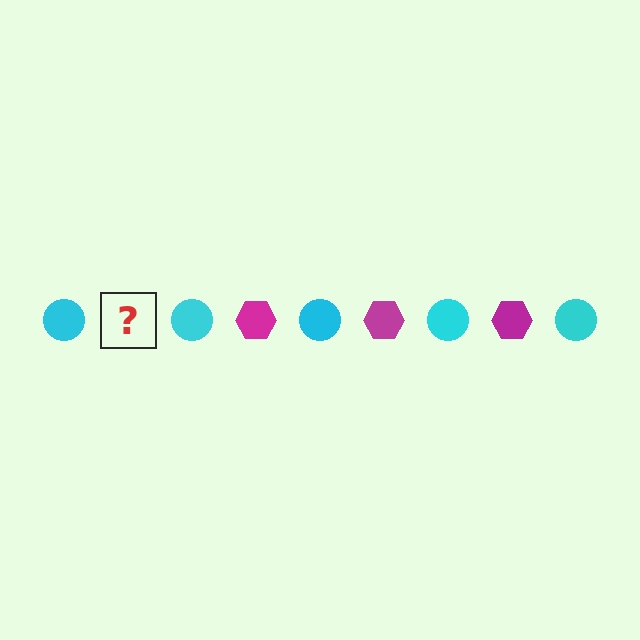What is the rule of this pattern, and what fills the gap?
The rule is that the pattern alternates between cyan circle and magenta hexagon. The gap should be filled with a magenta hexagon.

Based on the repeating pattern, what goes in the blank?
The blank should be a magenta hexagon.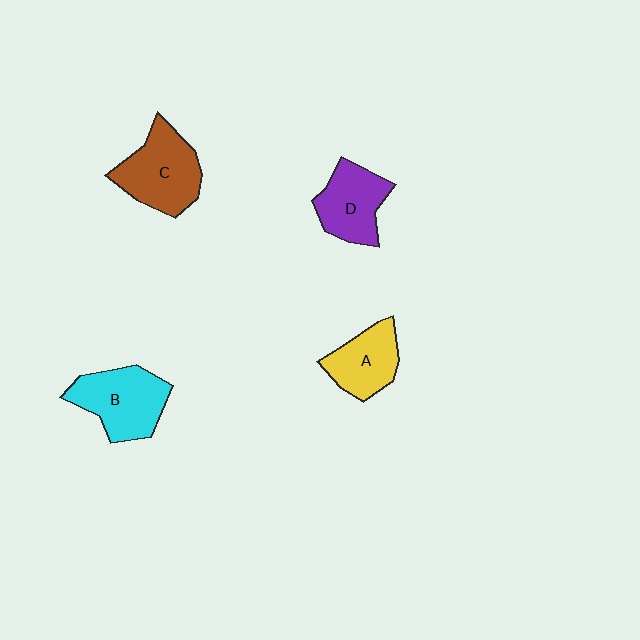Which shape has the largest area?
Shape C (brown).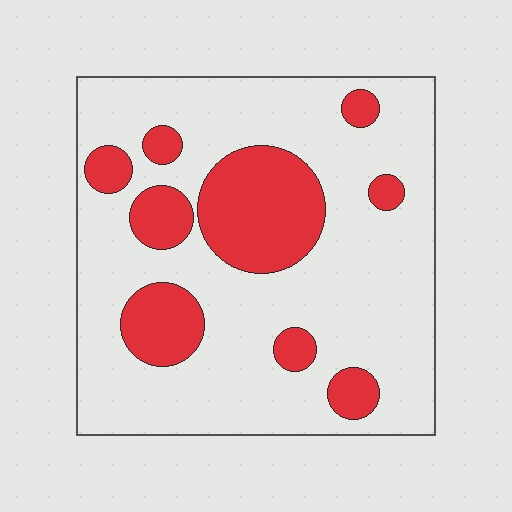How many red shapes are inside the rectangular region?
9.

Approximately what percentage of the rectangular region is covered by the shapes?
Approximately 25%.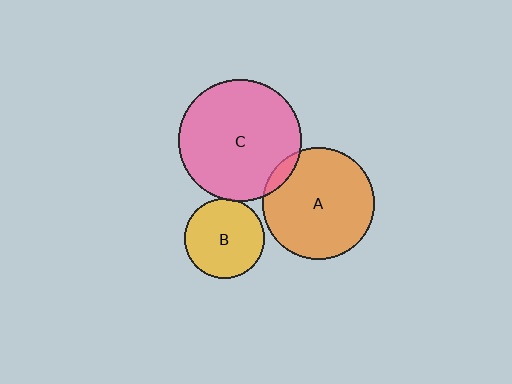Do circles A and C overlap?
Yes.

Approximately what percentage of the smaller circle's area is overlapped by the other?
Approximately 5%.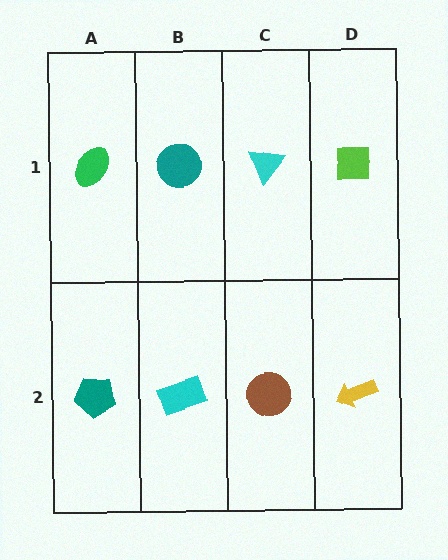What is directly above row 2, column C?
A cyan triangle.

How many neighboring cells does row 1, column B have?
3.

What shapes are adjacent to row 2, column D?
A lime square (row 1, column D), a brown circle (row 2, column C).